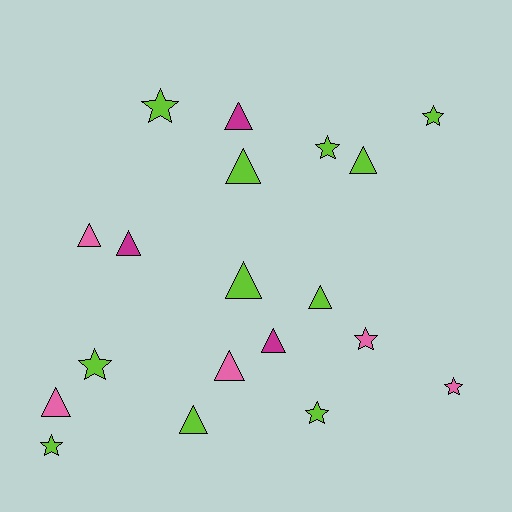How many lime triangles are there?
There are 5 lime triangles.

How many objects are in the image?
There are 19 objects.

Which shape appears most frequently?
Triangle, with 11 objects.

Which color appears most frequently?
Lime, with 11 objects.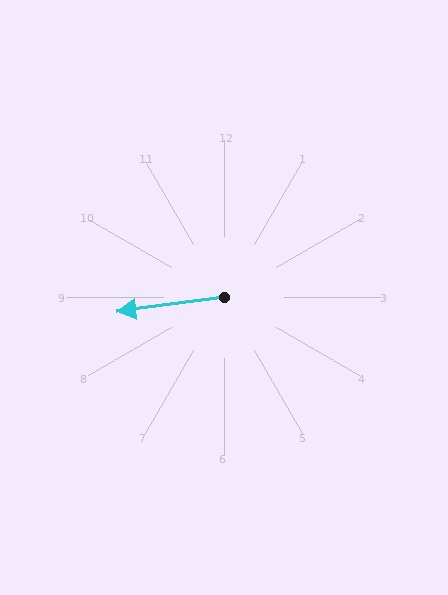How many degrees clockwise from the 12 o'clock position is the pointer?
Approximately 263 degrees.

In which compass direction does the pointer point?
West.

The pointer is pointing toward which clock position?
Roughly 9 o'clock.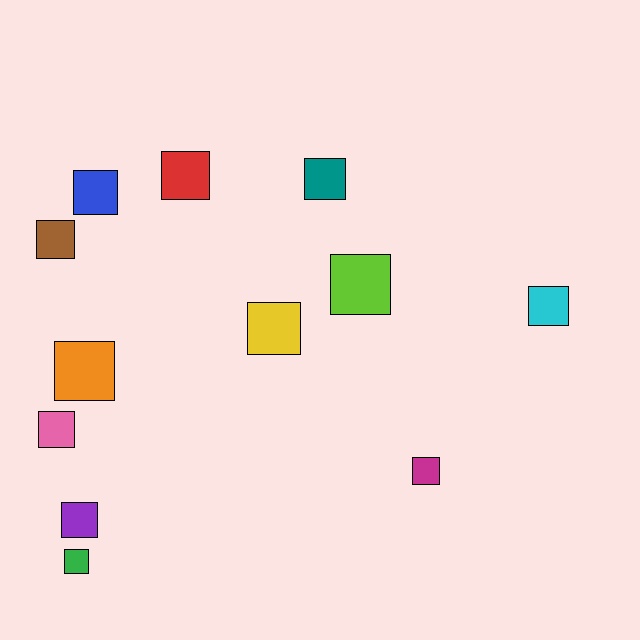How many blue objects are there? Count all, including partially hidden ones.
There is 1 blue object.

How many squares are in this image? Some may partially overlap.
There are 12 squares.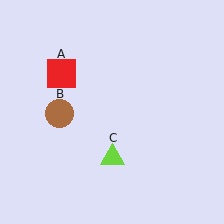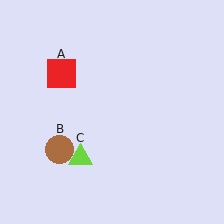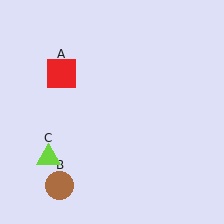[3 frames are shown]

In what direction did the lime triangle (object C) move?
The lime triangle (object C) moved left.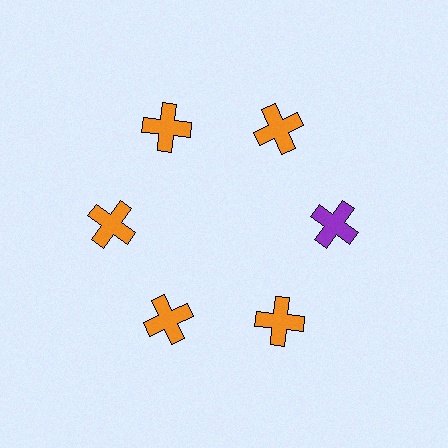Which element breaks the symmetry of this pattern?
The purple cross at roughly the 3 o'clock position breaks the symmetry. All other shapes are orange crosses.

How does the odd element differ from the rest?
It has a different color: purple instead of orange.